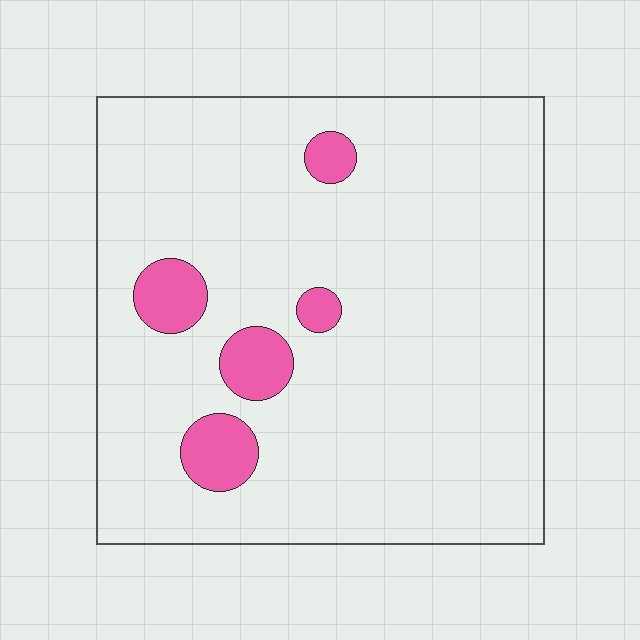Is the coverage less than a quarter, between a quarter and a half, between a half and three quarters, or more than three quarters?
Less than a quarter.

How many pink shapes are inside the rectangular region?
5.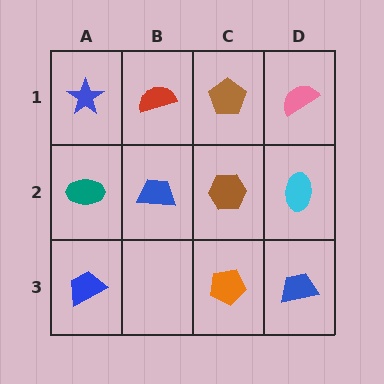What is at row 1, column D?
A pink semicircle.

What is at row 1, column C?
A brown pentagon.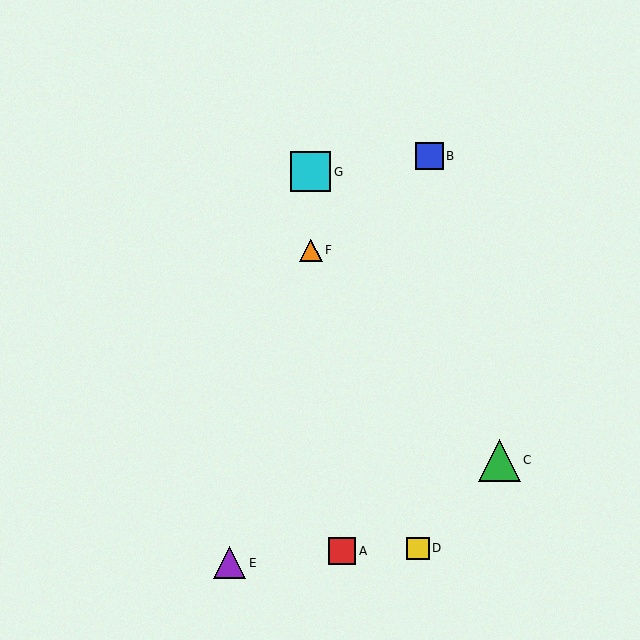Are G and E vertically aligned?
No, G is at x≈311 and E is at x≈230.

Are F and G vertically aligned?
Yes, both are at x≈311.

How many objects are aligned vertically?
2 objects (F, G) are aligned vertically.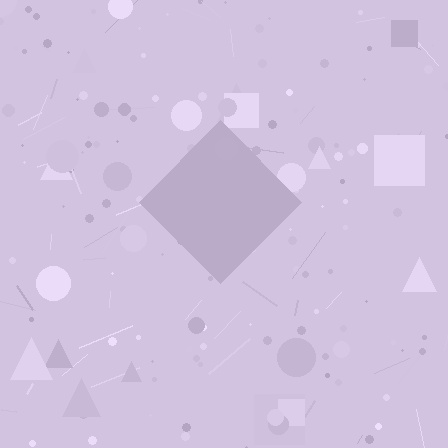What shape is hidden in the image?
A diamond is hidden in the image.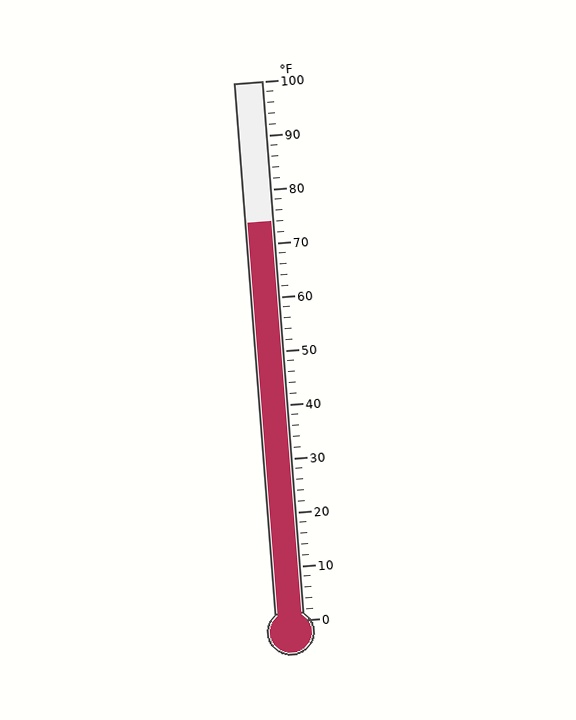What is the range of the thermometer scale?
The thermometer scale ranges from 0°F to 100°F.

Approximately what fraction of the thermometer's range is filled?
The thermometer is filled to approximately 75% of its range.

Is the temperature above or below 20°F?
The temperature is above 20°F.